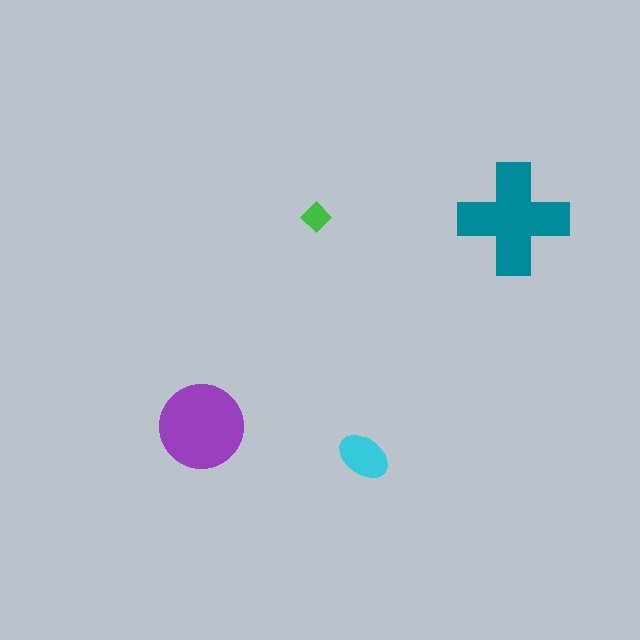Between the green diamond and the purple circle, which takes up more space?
The purple circle.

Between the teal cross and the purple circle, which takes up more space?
The teal cross.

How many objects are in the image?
There are 4 objects in the image.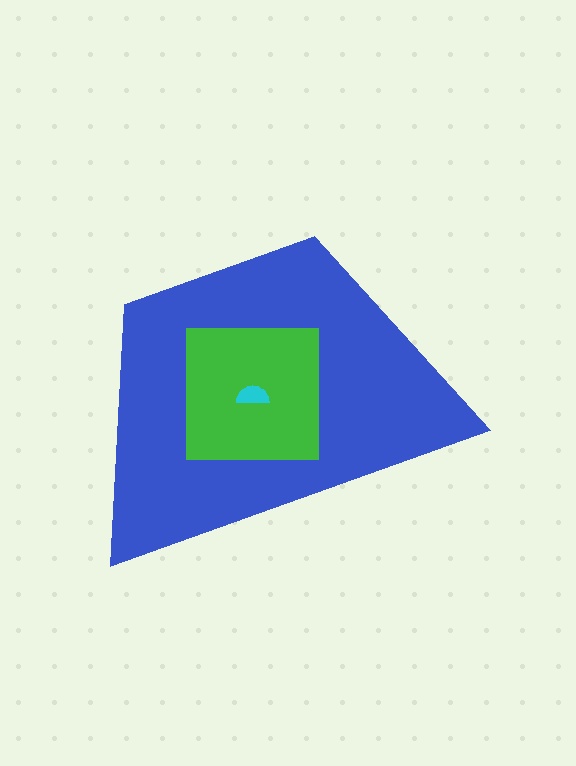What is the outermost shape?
The blue trapezoid.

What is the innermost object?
The cyan semicircle.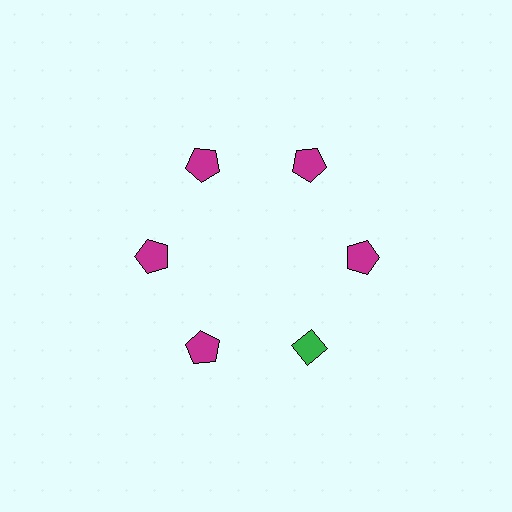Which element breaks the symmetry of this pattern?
The green diamond at roughly the 5 o'clock position breaks the symmetry. All other shapes are magenta pentagons.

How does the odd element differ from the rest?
It differs in both color (green instead of magenta) and shape (diamond instead of pentagon).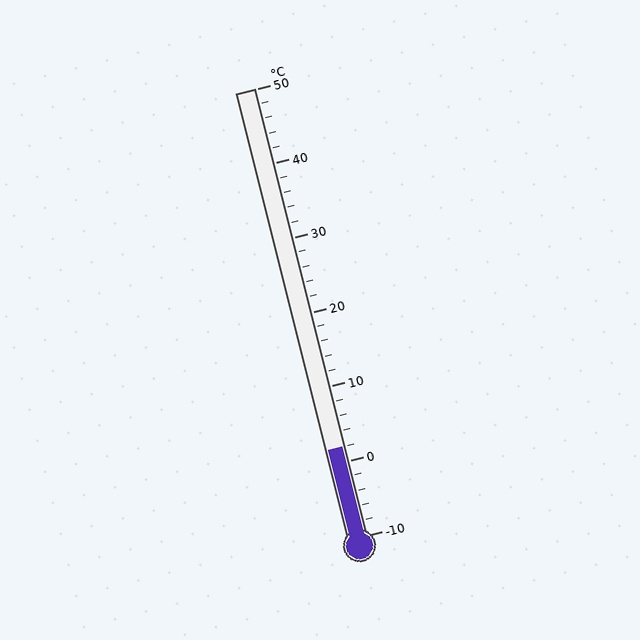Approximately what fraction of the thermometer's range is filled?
The thermometer is filled to approximately 20% of its range.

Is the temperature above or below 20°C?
The temperature is below 20°C.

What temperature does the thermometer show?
The thermometer shows approximately 2°C.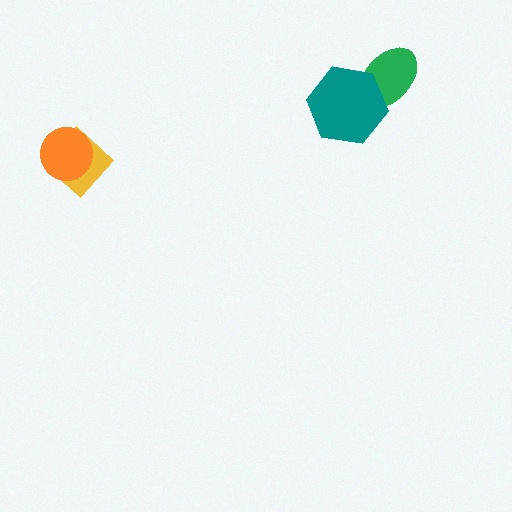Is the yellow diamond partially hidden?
Yes, it is partially covered by another shape.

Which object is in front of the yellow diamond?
The orange circle is in front of the yellow diamond.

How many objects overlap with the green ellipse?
1 object overlaps with the green ellipse.